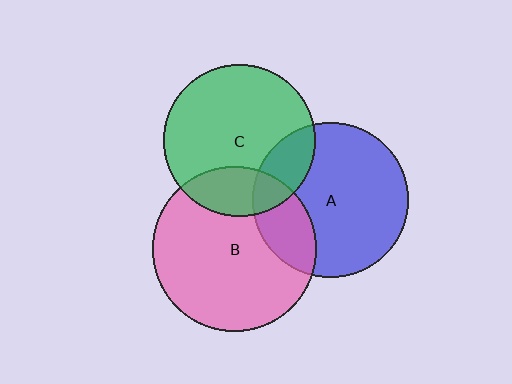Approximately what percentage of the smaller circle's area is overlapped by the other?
Approximately 20%.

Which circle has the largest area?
Circle B (pink).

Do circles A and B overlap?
Yes.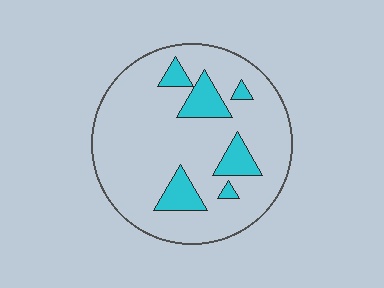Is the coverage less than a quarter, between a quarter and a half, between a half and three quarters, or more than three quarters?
Less than a quarter.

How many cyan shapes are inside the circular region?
6.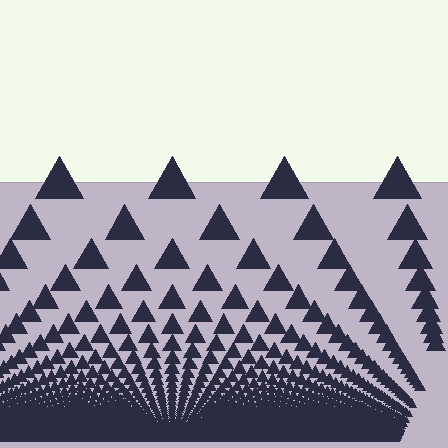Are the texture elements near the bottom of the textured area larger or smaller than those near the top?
Smaller. The gradient is inverted — elements near the bottom are smaller and denser.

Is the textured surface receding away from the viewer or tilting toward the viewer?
The surface appears to tilt toward the viewer. Texture elements get larger and sparser toward the top.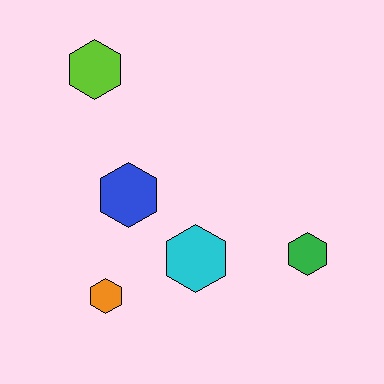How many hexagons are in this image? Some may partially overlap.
There are 5 hexagons.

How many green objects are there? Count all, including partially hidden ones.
There is 1 green object.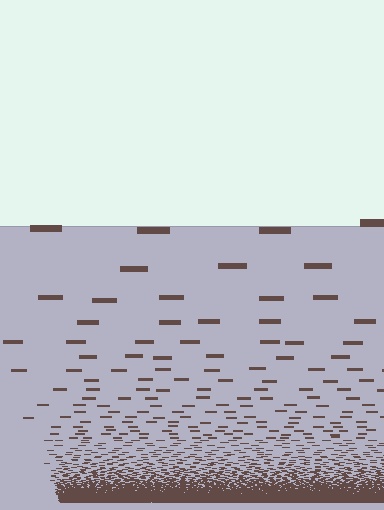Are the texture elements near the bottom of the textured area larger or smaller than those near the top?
Smaller. The gradient is inverted — elements near the bottom are smaller and denser.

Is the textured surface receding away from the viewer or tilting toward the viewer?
The surface appears to tilt toward the viewer. Texture elements get larger and sparser toward the top.